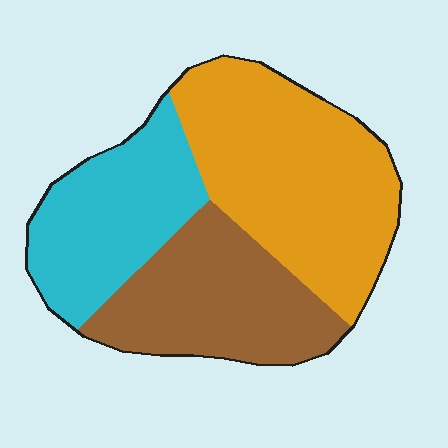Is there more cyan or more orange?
Orange.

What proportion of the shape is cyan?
Cyan takes up between a sixth and a third of the shape.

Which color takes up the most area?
Orange, at roughly 45%.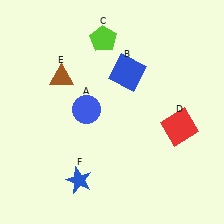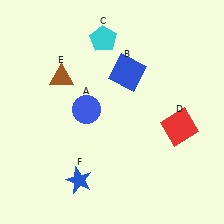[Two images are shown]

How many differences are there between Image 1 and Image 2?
There is 1 difference between the two images.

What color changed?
The pentagon (C) changed from lime in Image 1 to cyan in Image 2.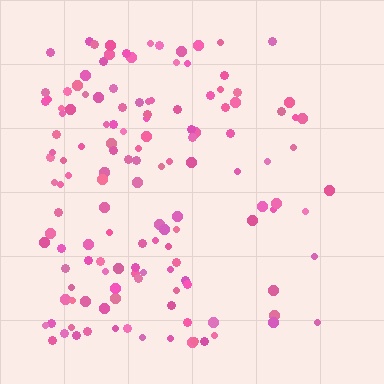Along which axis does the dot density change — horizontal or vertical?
Horizontal.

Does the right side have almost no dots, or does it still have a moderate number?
Still a moderate number, just noticeably fewer than the left.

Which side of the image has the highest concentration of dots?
The left.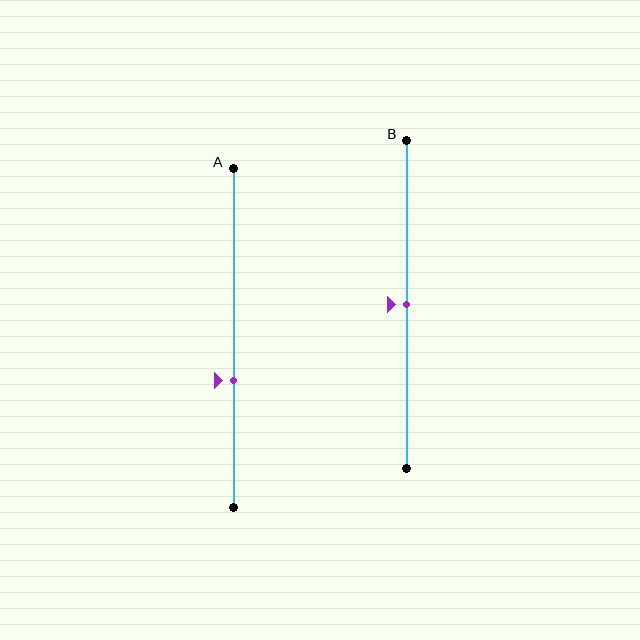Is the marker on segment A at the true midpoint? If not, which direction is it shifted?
No, the marker on segment A is shifted downward by about 12% of the segment length.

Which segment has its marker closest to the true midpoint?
Segment B has its marker closest to the true midpoint.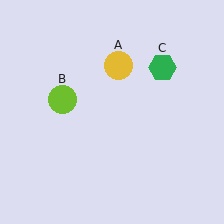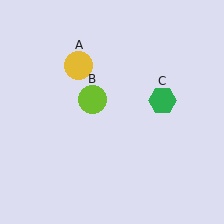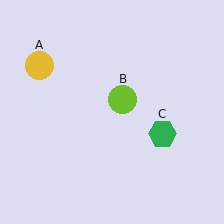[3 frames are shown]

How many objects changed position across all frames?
3 objects changed position: yellow circle (object A), lime circle (object B), green hexagon (object C).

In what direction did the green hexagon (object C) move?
The green hexagon (object C) moved down.